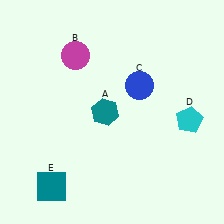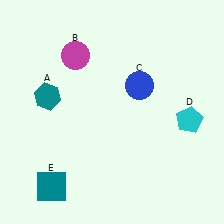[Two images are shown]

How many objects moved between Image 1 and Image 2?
1 object moved between the two images.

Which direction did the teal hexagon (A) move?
The teal hexagon (A) moved left.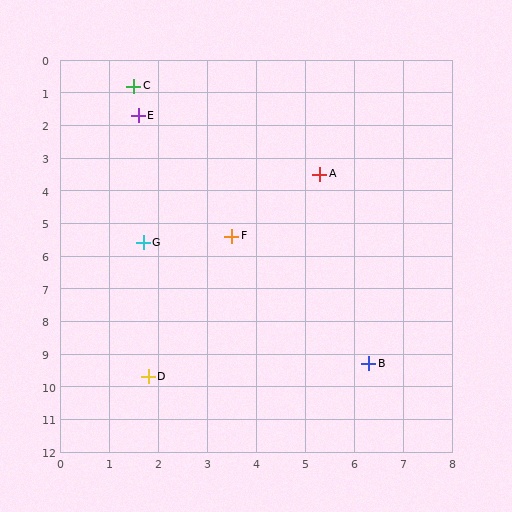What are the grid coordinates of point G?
Point G is at approximately (1.7, 5.6).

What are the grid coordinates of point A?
Point A is at approximately (5.3, 3.5).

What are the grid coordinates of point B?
Point B is at approximately (6.3, 9.3).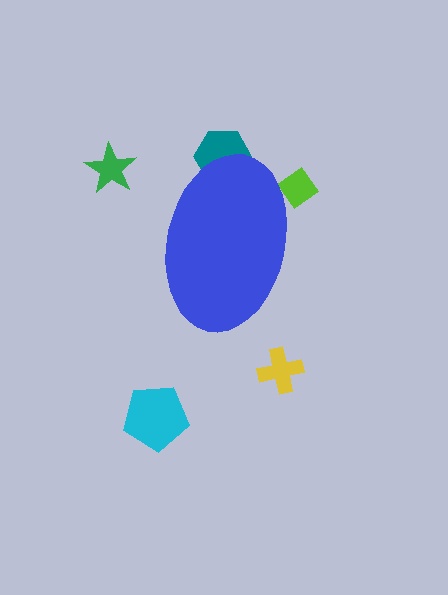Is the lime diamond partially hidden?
Yes, the lime diamond is partially hidden behind the blue ellipse.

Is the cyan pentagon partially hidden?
No, the cyan pentagon is fully visible.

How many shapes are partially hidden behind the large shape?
2 shapes are partially hidden.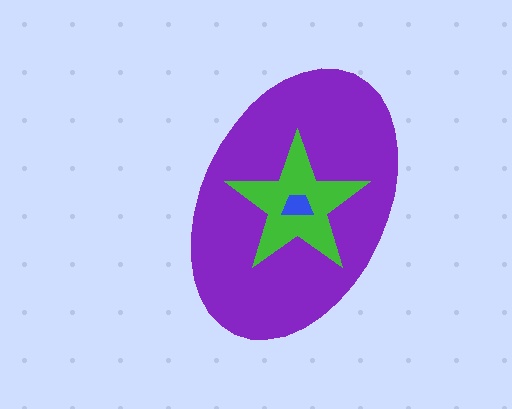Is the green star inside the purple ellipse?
Yes.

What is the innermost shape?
The blue trapezoid.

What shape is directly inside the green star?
The blue trapezoid.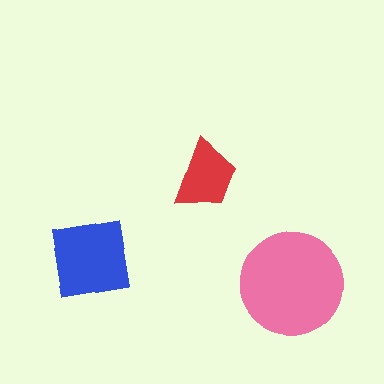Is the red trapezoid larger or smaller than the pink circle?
Smaller.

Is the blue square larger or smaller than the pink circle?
Smaller.